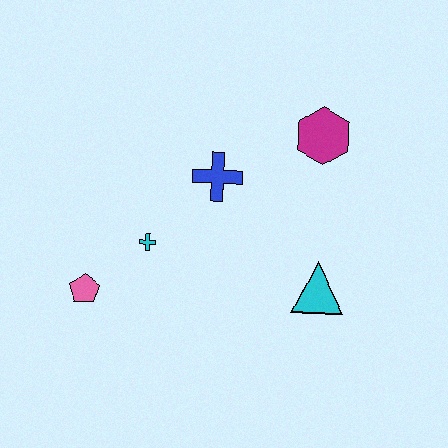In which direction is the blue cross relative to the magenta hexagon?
The blue cross is to the left of the magenta hexagon.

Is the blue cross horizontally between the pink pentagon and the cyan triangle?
Yes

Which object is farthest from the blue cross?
The pink pentagon is farthest from the blue cross.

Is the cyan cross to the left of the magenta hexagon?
Yes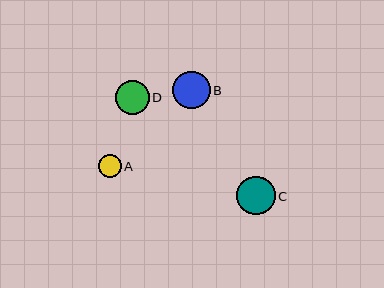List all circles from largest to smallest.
From largest to smallest: C, B, D, A.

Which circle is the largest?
Circle C is the largest with a size of approximately 39 pixels.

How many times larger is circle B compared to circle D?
Circle B is approximately 1.1 times the size of circle D.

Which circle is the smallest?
Circle A is the smallest with a size of approximately 23 pixels.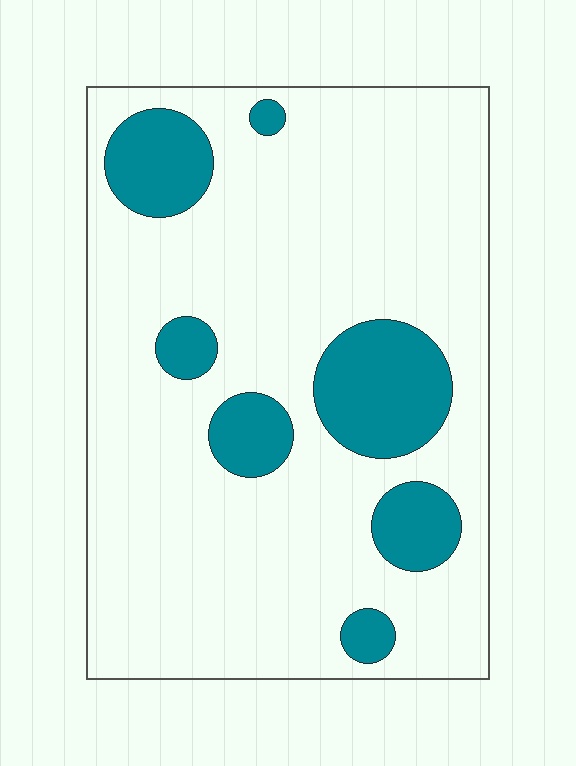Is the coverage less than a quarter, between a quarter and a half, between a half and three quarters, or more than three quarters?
Less than a quarter.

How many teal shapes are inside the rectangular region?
7.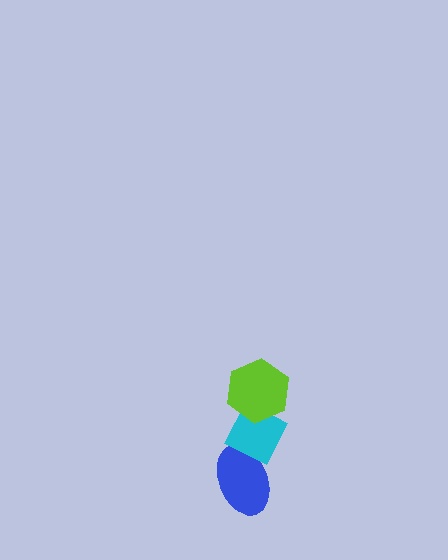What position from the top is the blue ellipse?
The blue ellipse is 3rd from the top.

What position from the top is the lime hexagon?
The lime hexagon is 1st from the top.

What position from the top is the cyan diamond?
The cyan diamond is 2nd from the top.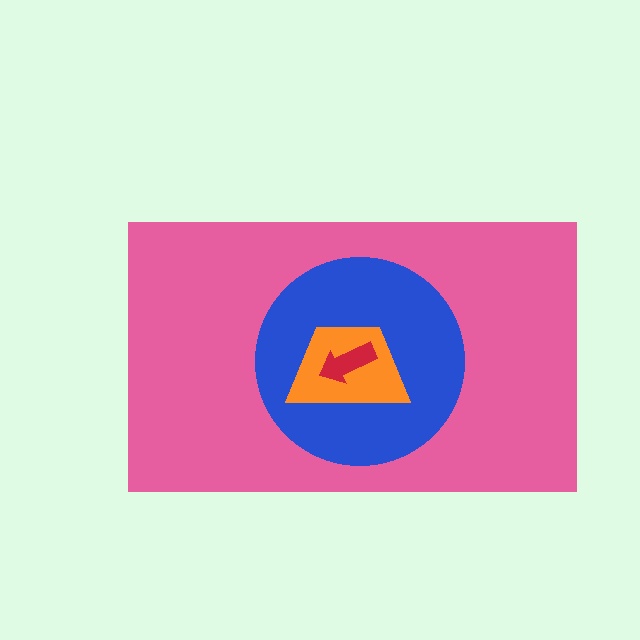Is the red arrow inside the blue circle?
Yes.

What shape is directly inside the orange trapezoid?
The red arrow.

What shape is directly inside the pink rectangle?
The blue circle.